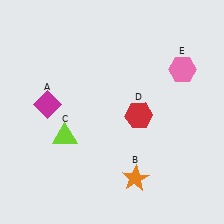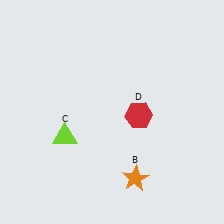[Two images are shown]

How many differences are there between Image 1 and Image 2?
There are 2 differences between the two images.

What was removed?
The pink hexagon (E), the magenta diamond (A) were removed in Image 2.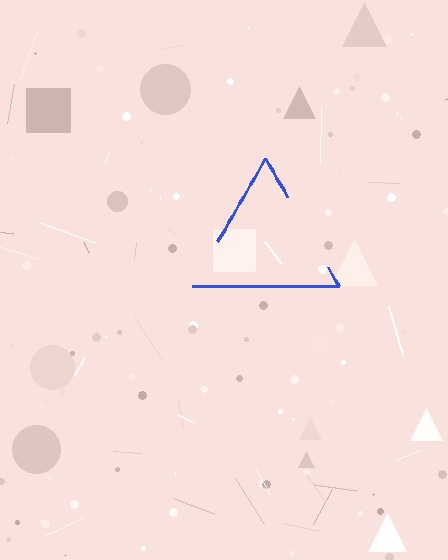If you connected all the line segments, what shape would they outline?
They would outline a triangle.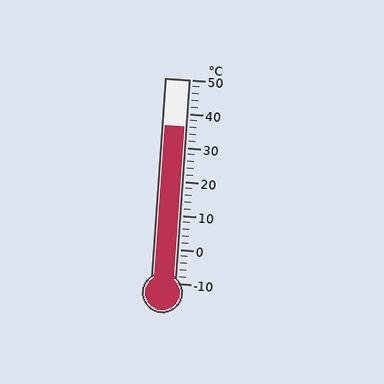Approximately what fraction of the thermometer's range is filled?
The thermometer is filled to approximately 75% of its range.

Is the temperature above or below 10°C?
The temperature is above 10°C.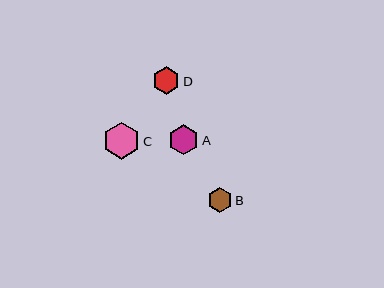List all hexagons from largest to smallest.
From largest to smallest: C, A, D, B.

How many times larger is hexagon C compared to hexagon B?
Hexagon C is approximately 1.5 times the size of hexagon B.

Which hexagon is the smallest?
Hexagon B is the smallest with a size of approximately 24 pixels.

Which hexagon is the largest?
Hexagon C is the largest with a size of approximately 37 pixels.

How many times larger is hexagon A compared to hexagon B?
Hexagon A is approximately 1.3 times the size of hexagon B.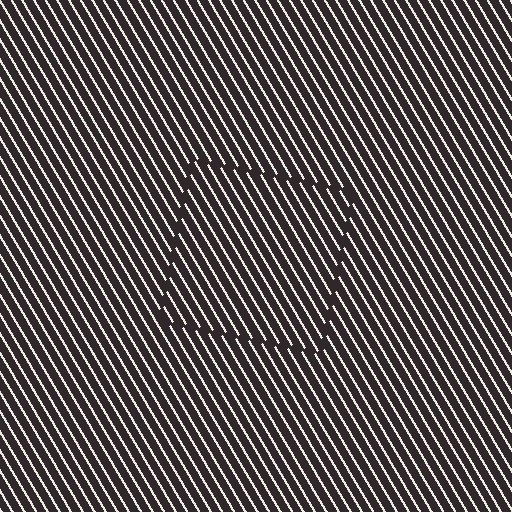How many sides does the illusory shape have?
4 sides — the line-ends trace a square.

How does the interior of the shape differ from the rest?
The interior of the shape contains the same grating, shifted by half a period — the contour is defined by the phase discontinuity where line-ends from the inner and outer gratings abut.